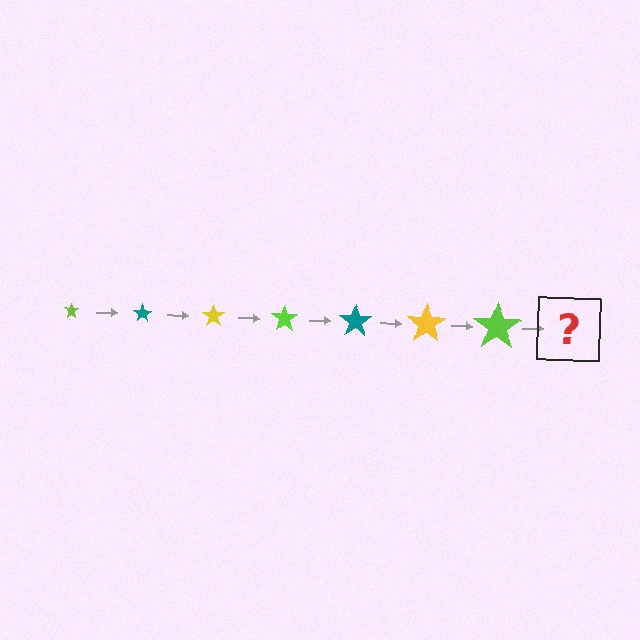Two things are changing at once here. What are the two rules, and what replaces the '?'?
The two rules are that the star grows larger each step and the color cycles through lime, teal, and yellow. The '?' should be a teal star, larger than the previous one.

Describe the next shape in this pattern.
It should be a teal star, larger than the previous one.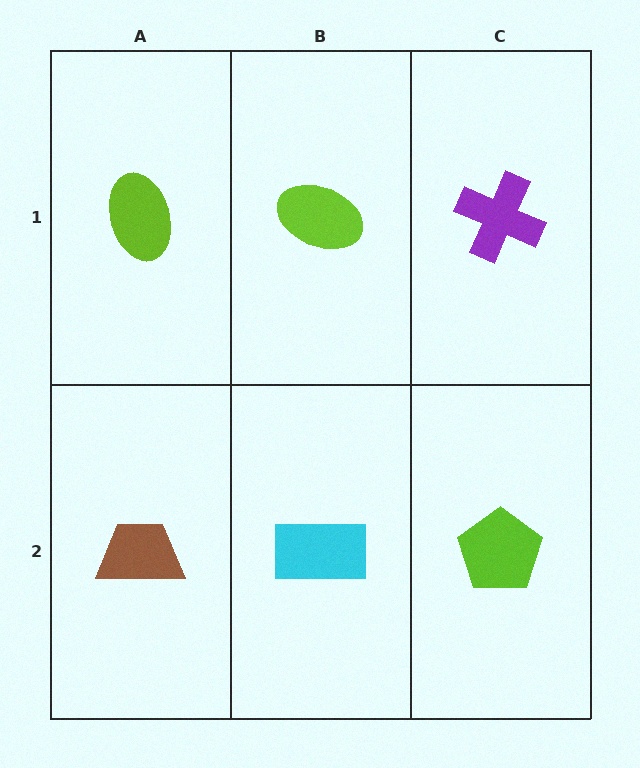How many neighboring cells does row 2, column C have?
2.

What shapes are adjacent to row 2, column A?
A lime ellipse (row 1, column A), a cyan rectangle (row 2, column B).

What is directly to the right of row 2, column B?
A lime pentagon.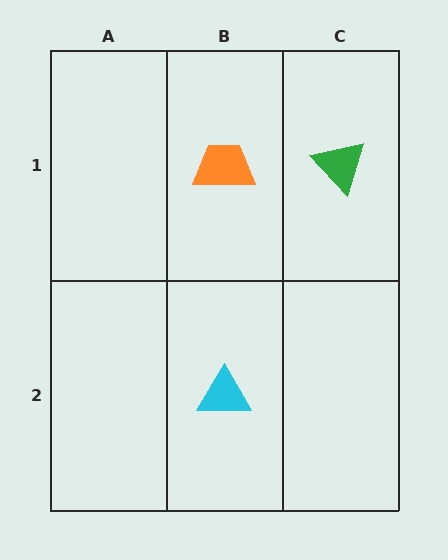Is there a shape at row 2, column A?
No, that cell is empty.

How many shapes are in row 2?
1 shape.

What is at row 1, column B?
An orange trapezoid.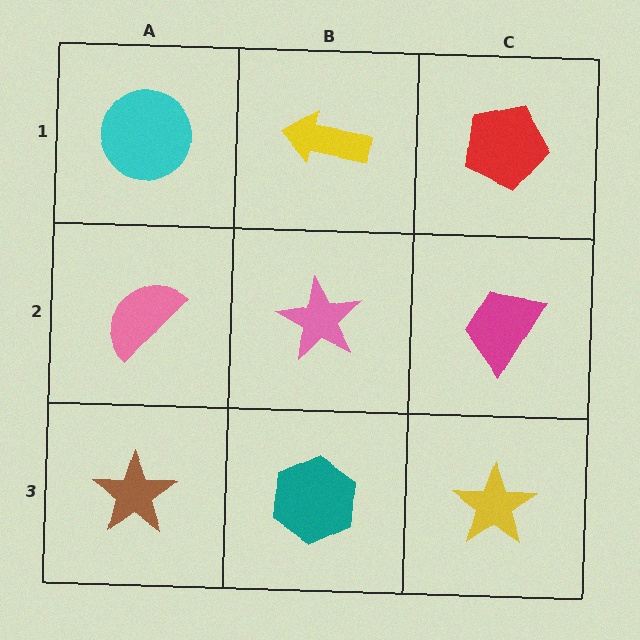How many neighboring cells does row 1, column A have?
2.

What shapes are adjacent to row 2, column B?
A yellow arrow (row 1, column B), a teal hexagon (row 3, column B), a pink semicircle (row 2, column A), a magenta trapezoid (row 2, column C).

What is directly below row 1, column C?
A magenta trapezoid.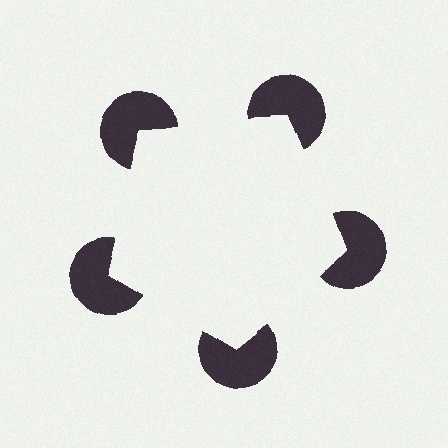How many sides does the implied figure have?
5 sides.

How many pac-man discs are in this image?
There are 5 — one at each vertex of the illusory pentagon.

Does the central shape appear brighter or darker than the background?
It typically appears slightly brighter than the background, even though no actual brightness change is drawn.